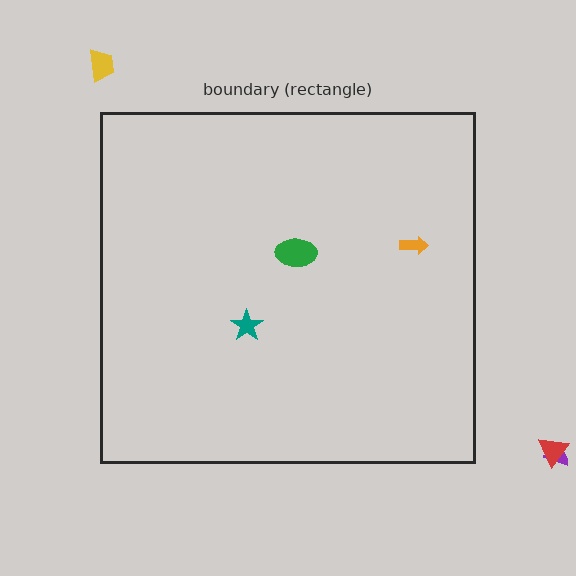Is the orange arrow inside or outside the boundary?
Inside.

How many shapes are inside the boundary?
3 inside, 3 outside.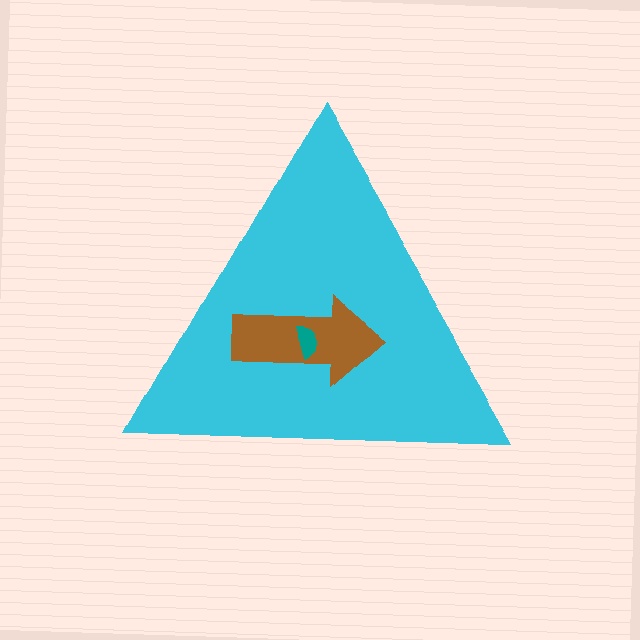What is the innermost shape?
The teal semicircle.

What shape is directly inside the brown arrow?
The teal semicircle.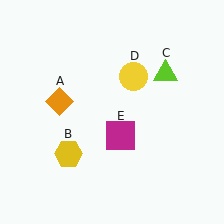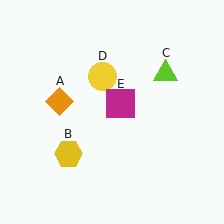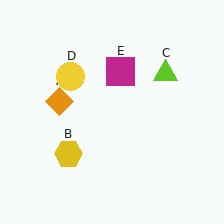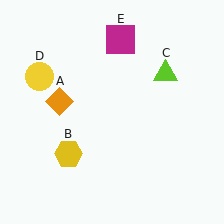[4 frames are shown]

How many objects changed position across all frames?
2 objects changed position: yellow circle (object D), magenta square (object E).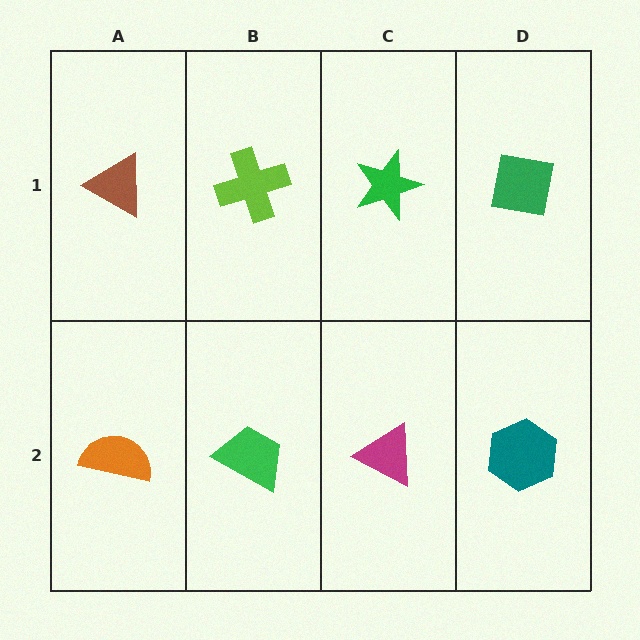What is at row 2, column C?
A magenta triangle.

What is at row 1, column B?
A lime cross.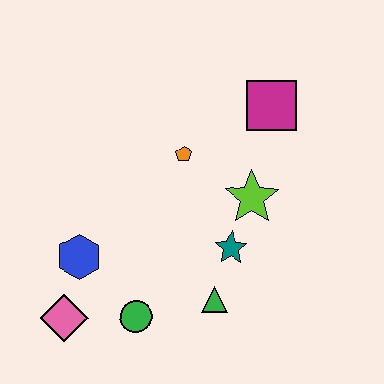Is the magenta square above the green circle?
Yes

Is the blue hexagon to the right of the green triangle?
No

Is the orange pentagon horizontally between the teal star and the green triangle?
No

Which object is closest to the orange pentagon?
The lime star is closest to the orange pentagon.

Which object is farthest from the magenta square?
The pink diamond is farthest from the magenta square.